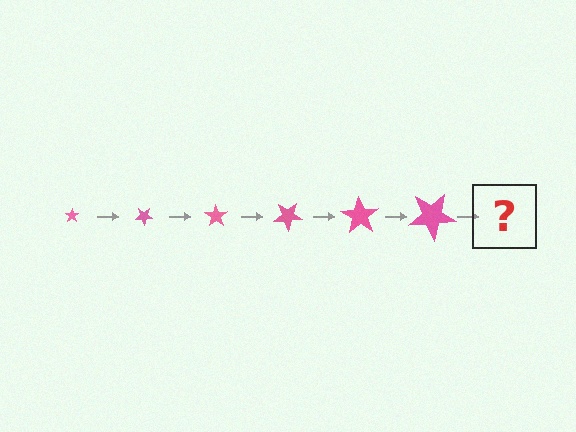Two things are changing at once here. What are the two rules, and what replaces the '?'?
The two rules are that the star grows larger each step and it rotates 35 degrees each step. The '?' should be a star, larger than the previous one and rotated 210 degrees from the start.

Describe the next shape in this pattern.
It should be a star, larger than the previous one and rotated 210 degrees from the start.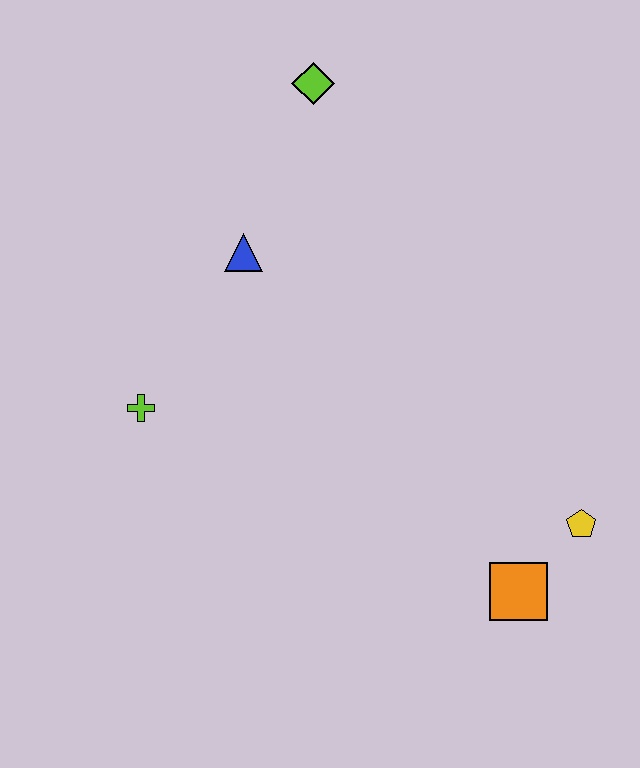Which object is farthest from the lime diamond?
The orange square is farthest from the lime diamond.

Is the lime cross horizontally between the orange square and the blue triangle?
No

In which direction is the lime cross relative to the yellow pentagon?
The lime cross is to the left of the yellow pentagon.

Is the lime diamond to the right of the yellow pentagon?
No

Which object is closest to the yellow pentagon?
The orange square is closest to the yellow pentagon.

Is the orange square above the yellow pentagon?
No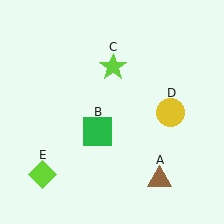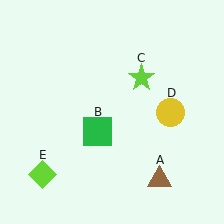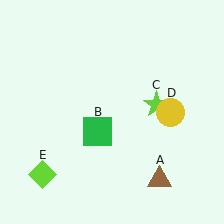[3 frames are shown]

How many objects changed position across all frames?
1 object changed position: lime star (object C).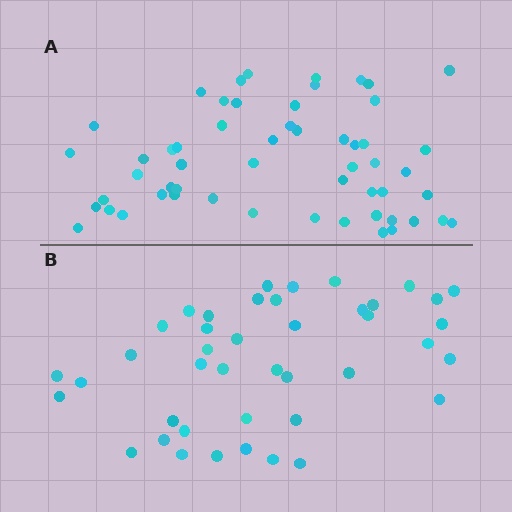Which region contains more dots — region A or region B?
Region A (the top region) has more dots.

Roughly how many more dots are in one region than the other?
Region A has approximately 15 more dots than region B.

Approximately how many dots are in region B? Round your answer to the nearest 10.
About 40 dots. (The exact count is 42, which rounds to 40.)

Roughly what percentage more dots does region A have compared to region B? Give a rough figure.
About 30% more.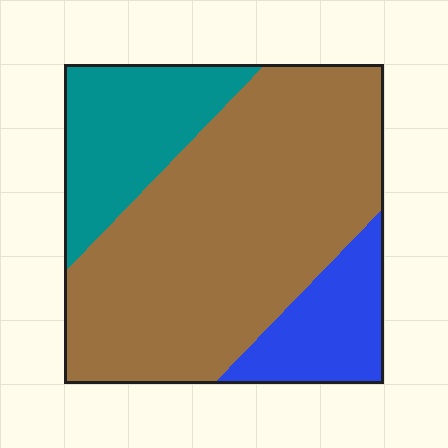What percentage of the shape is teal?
Teal covers 21% of the shape.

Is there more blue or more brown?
Brown.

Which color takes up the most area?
Brown, at roughly 65%.